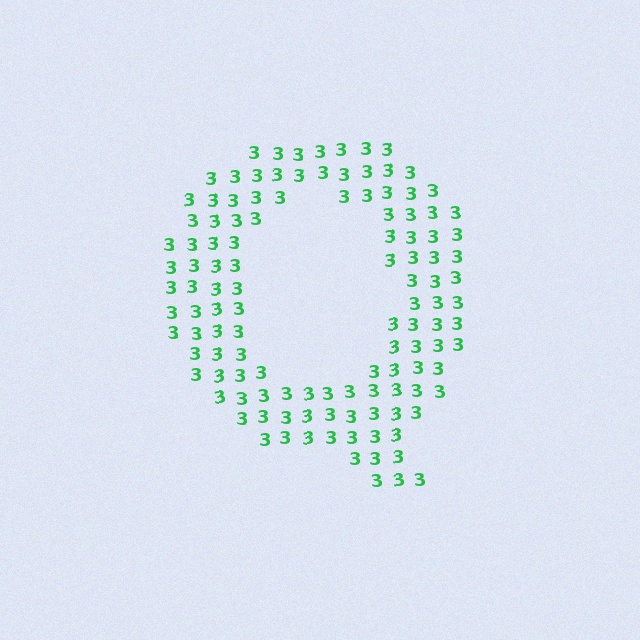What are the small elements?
The small elements are digit 3's.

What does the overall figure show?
The overall figure shows the letter Q.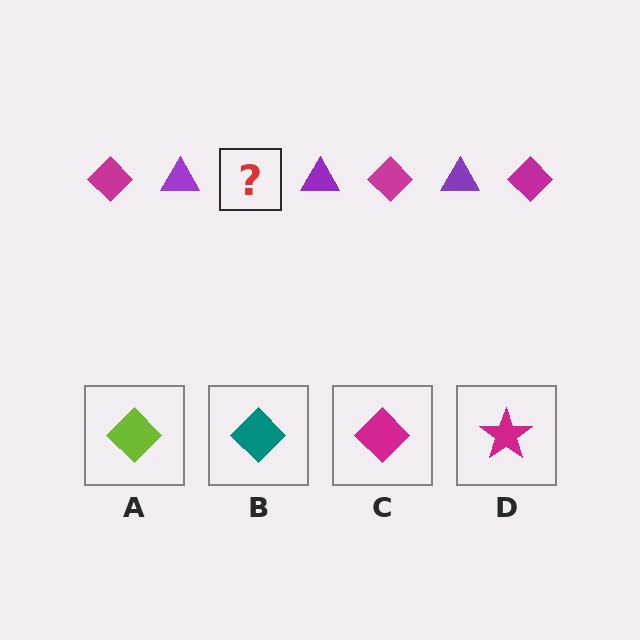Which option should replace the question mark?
Option C.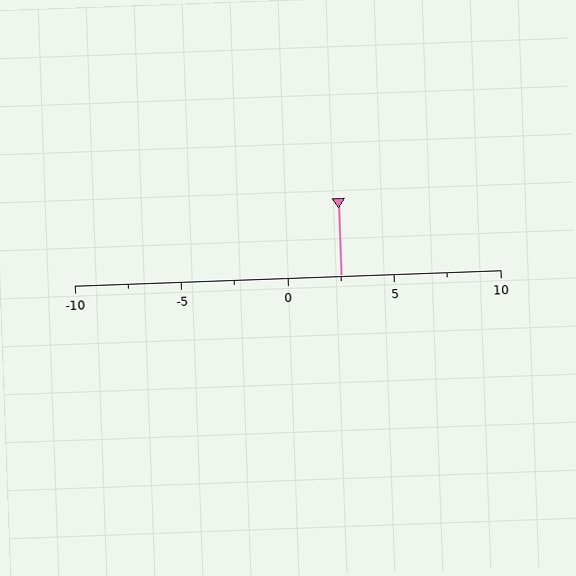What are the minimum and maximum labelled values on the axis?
The axis runs from -10 to 10.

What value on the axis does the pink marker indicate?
The marker indicates approximately 2.5.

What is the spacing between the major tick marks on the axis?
The major ticks are spaced 5 apart.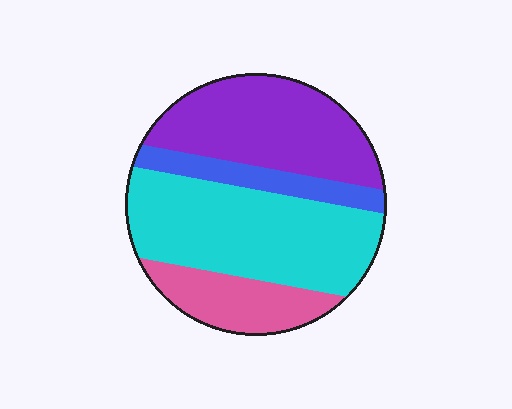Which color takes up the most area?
Cyan, at roughly 40%.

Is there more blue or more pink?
Pink.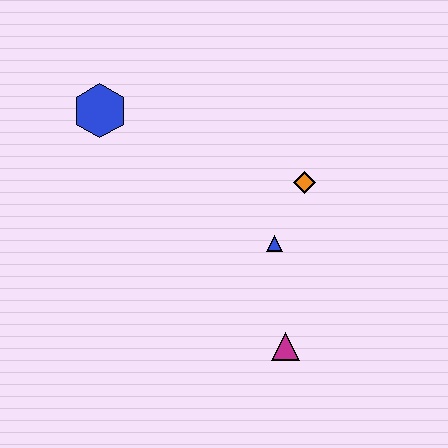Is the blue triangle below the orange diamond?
Yes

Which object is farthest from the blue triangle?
The blue hexagon is farthest from the blue triangle.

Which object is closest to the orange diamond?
The blue triangle is closest to the orange diamond.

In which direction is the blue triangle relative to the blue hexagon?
The blue triangle is to the right of the blue hexagon.